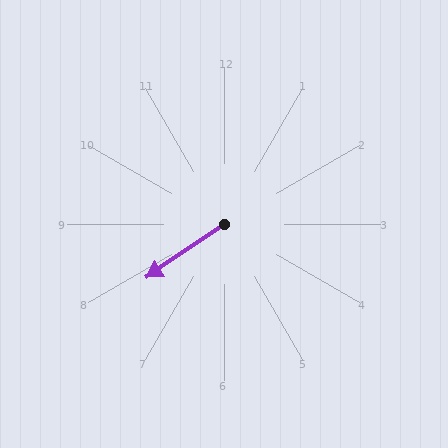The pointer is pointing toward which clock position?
Roughly 8 o'clock.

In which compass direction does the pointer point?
Southwest.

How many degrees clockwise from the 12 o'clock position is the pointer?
Approximately 236 degrees.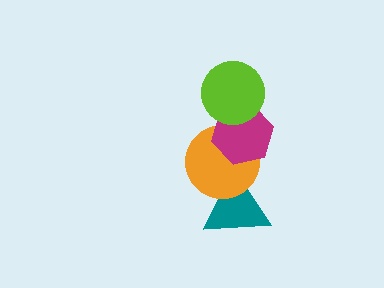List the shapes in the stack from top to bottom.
From top to bottom: the lime circle, the magenta hexagon, the orange circle, the teal triangle.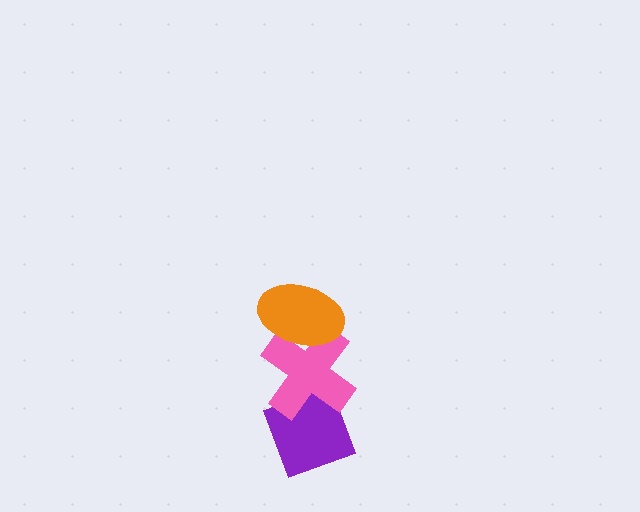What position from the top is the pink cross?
The pink cross is 2nd from the top.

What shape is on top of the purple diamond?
The pink cross is on top of the purple diamond.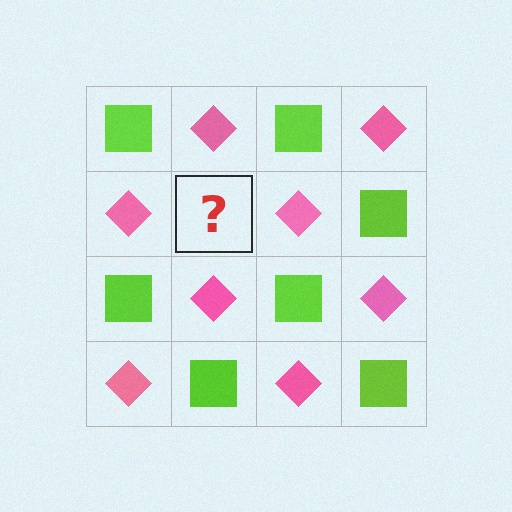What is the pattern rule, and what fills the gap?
The rule is that it alternates lime square and pink diamond in a checkerboard pattern. The gap should be filled with a lime square.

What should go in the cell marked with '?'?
The missing cell should contain a lime square.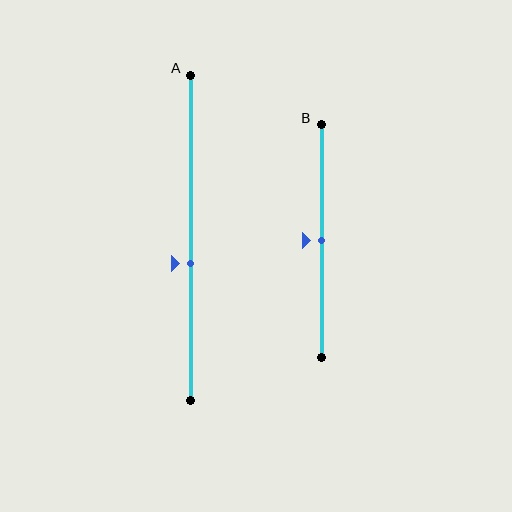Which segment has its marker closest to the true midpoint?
Segment B has its marker closest to the true midpoint.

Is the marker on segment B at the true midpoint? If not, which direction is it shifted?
Yes, the marker on segment B is at the true midpoint.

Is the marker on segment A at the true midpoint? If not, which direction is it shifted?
No, the marker on segment A is shifted downward by about 8% of the segment length.